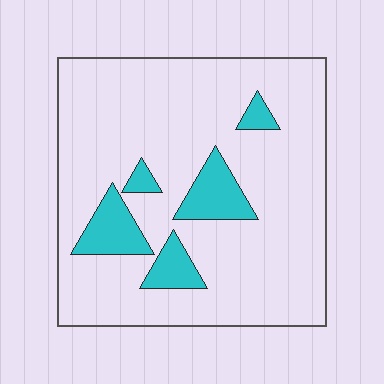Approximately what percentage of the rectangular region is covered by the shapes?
Approximately 15%.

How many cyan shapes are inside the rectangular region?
5.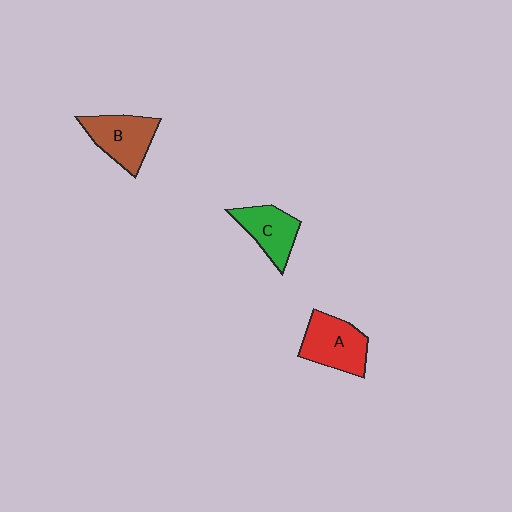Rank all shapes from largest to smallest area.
From largest to smallest: A (red), B (brown), C (green).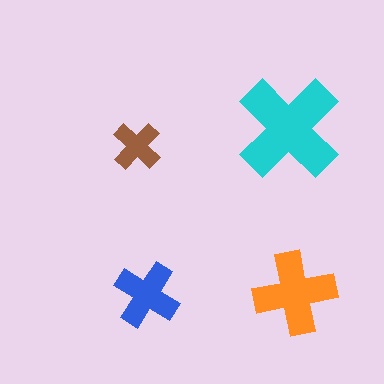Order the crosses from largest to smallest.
the cyan one, the orange one, the blue one, the brown one.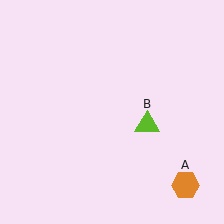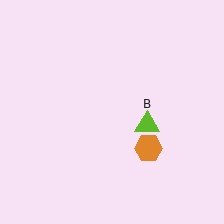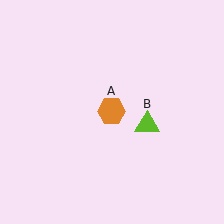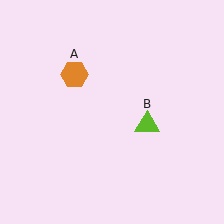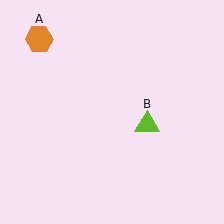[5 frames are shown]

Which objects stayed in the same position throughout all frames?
Lime triangle (object B) remained stationary.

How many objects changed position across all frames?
1 object changed position: orange hexagon (object A).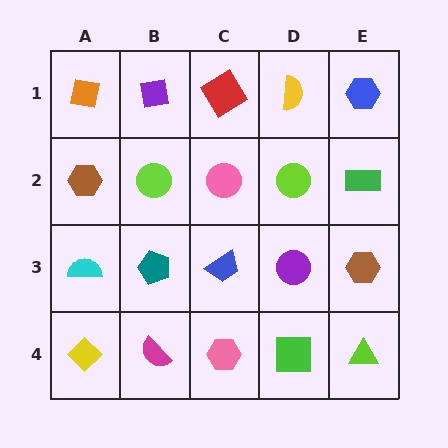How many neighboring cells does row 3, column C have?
4.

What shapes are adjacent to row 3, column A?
A brown hexagon (row 2, column A), a yellow diamond (row 4, column A), a teal pentagon (row 3, column B).